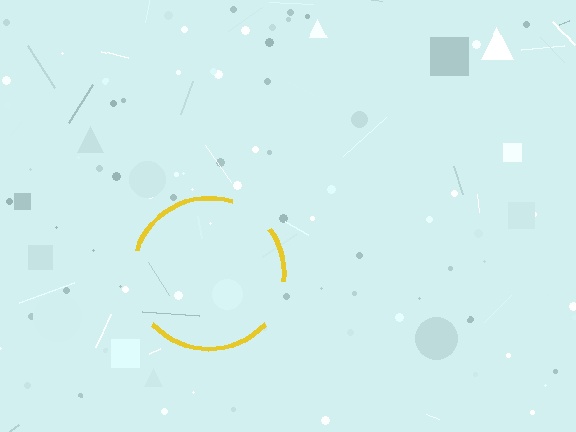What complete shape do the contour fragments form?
The contour fragments form a circle.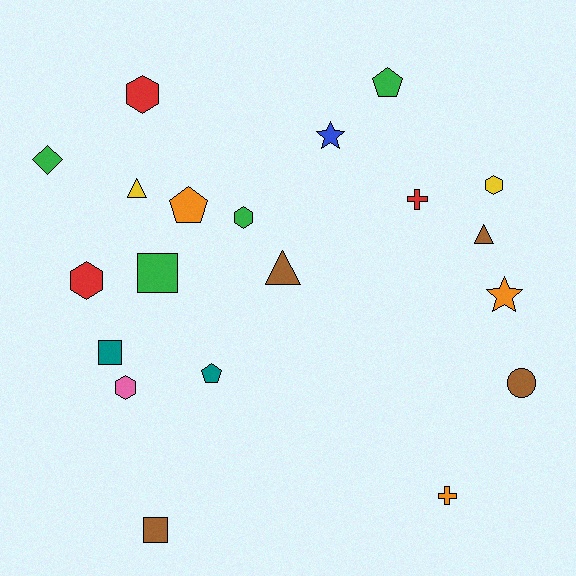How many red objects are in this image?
There are 3 red objects.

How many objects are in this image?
There are 20 objects.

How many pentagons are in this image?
There are 3 pentagons.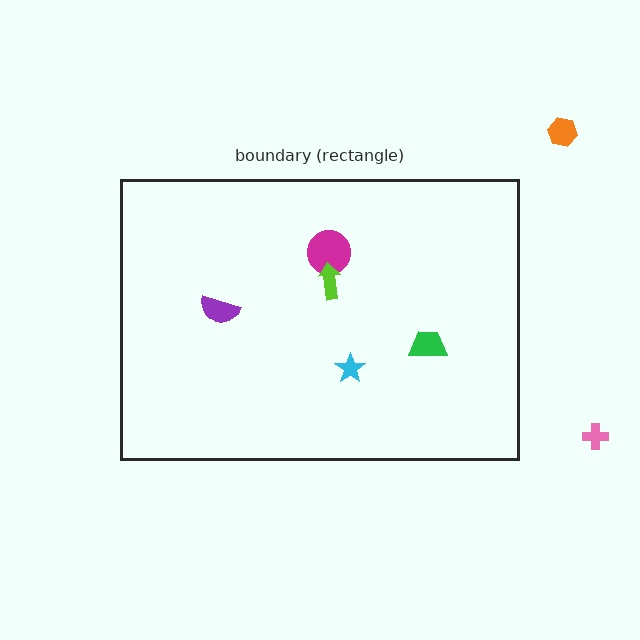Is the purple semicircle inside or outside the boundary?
Inside.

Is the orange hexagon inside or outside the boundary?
Outside.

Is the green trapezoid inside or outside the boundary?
Inside.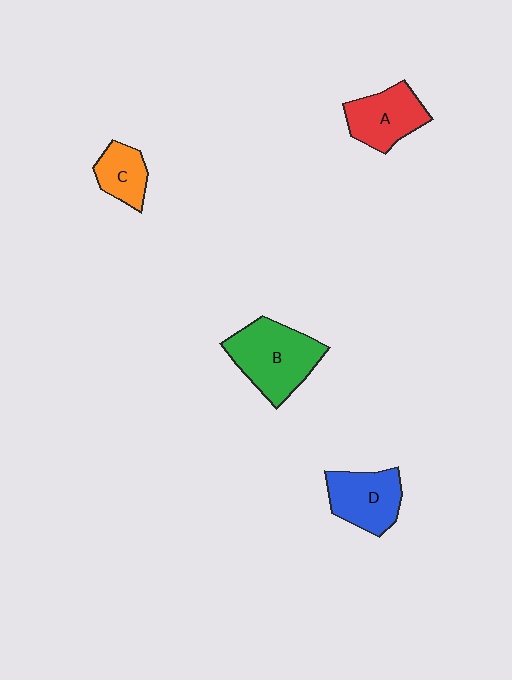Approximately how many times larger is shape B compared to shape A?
Approximately 1.4 times.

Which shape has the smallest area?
Shape C (orange).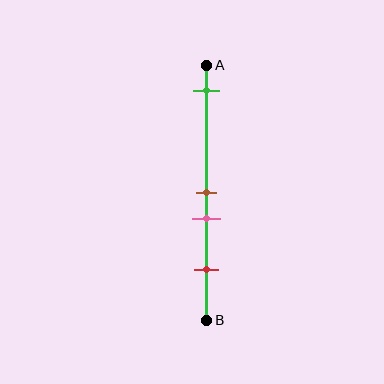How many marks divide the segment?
There are 4 marks dividing the segment.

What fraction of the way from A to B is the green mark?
The green mark is approximately 10% (0.1) of the way from A to B.